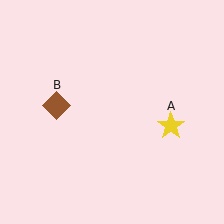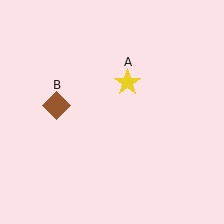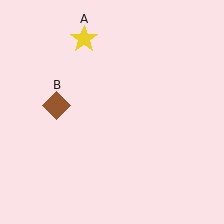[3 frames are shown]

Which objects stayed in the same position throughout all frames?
Brown diamond (object B) remained stationary.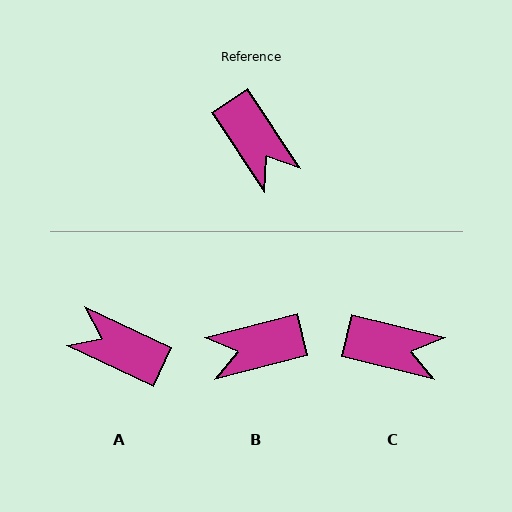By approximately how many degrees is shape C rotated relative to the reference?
Approximately 42 degrees counter-clockwise.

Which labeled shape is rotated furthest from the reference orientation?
A, about 149 degrees away.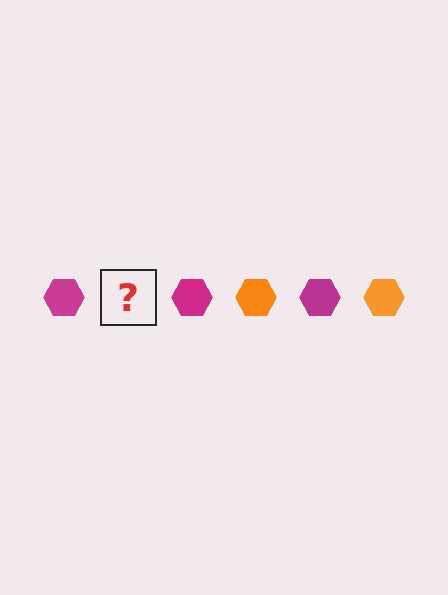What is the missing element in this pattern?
The missing element is an orange hexagon.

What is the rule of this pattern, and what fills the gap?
The rule is that the pattern cycles through magenta, orange hexagons. The gap should be filled with an orange hexagon.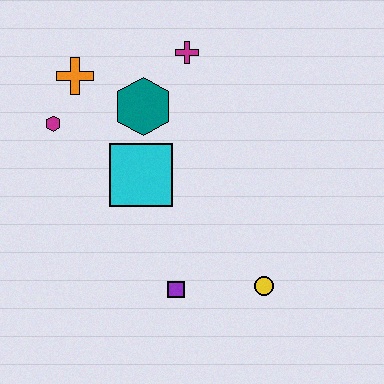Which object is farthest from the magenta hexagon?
The yellow circle is farthest from the magenta hexagon.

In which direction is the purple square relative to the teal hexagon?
The purple square is below the teal hexagon.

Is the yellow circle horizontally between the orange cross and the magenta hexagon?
No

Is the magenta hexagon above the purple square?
Yes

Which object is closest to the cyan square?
The teal hexagon is closest to the cyan square.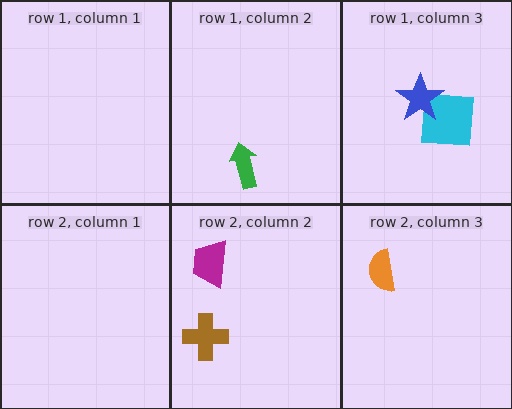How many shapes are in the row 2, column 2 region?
2.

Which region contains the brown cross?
The row 2, column 2 region.